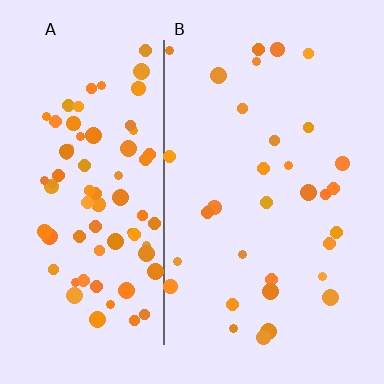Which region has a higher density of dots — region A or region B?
A (the left).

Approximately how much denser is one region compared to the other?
Approximately 2.5× — region A over region B.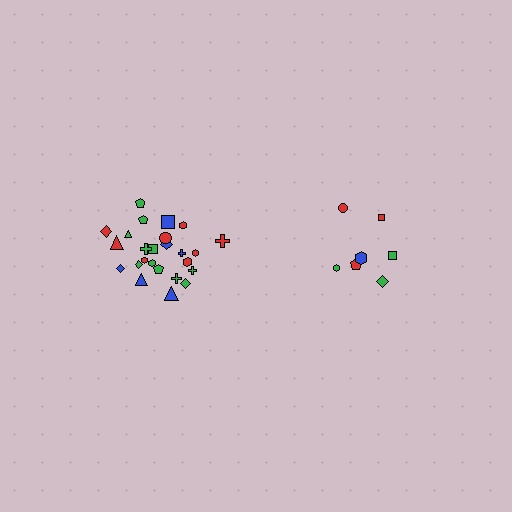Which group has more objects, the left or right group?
The left group.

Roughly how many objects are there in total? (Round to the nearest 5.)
Roughly 30 objects in total.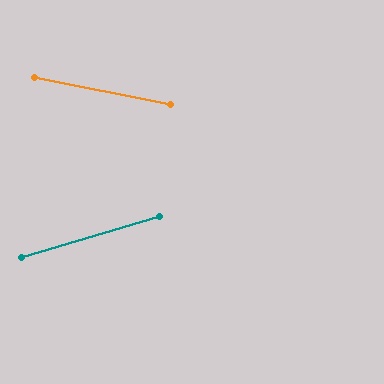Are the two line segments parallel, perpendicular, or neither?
Neither parallel nor perpendicular — they differ by about 28°.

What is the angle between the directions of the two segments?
Approximately 28 degrees.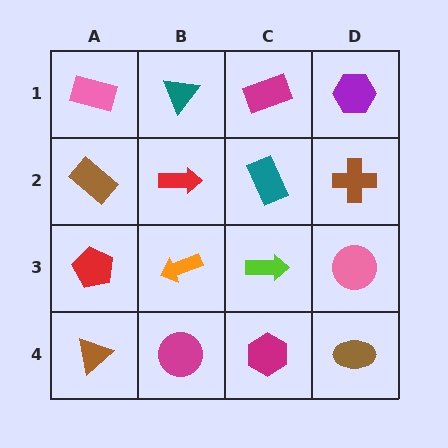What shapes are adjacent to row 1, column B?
A red arrow (row 2, column B), a pink rectangle (row 1, column A), a magenta rectangle (row 1, column C).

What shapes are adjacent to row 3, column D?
A brown cross (row 2, column D), a brown ellipse (row 4, column D), a lime arrow (row 3, column C).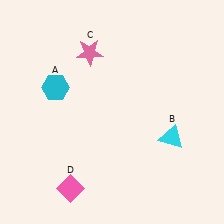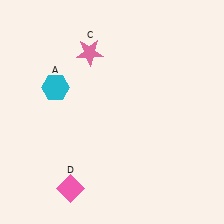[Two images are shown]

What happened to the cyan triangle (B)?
The cyan triangle (B) was removed in Image 2. It was in the bottom-right area of Image 1.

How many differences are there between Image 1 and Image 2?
There is 1 difference between the two images.